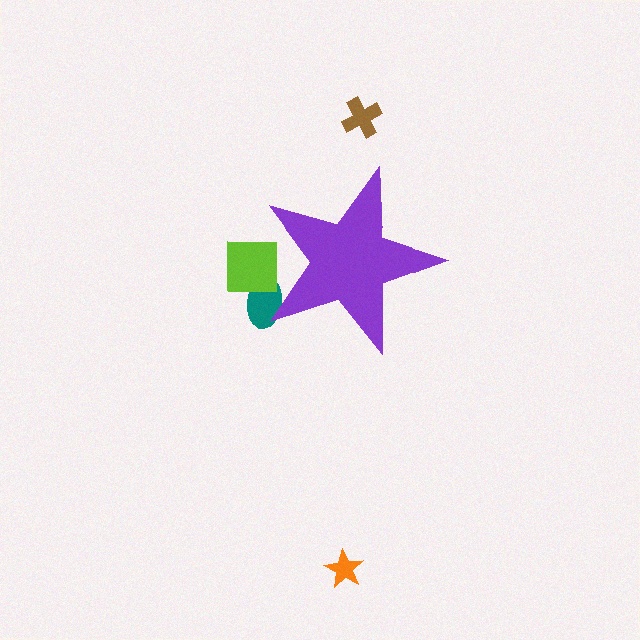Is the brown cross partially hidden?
No, the brown cross is fully visible.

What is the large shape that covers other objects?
A purple star.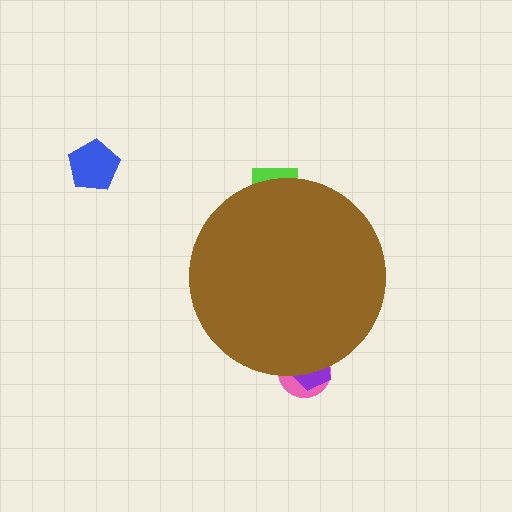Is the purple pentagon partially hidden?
Yes, the purple pentagon is partially hidden behind the brown circle.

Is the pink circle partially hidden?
Yes, the pink circle is partially hidden behind the brown circle.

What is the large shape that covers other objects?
A brown circle.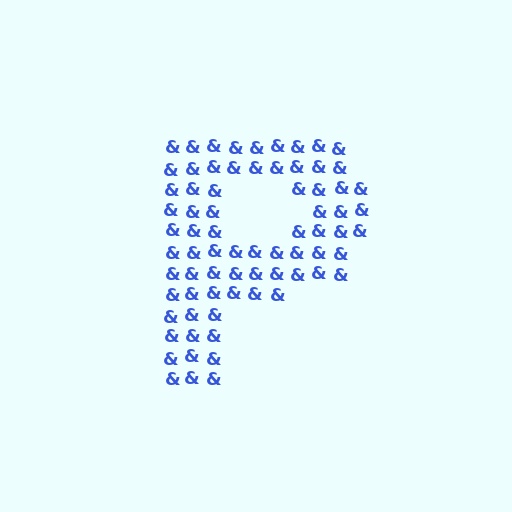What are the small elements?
The small elements are ampersands.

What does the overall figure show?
The overall figure shows the letter P.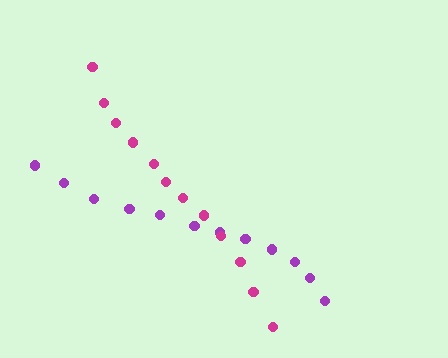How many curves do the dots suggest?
There are 2 distinct paths.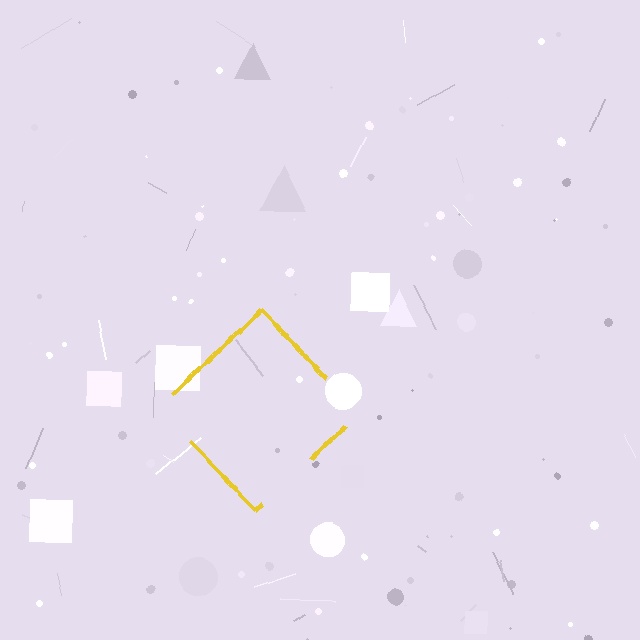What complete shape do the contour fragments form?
The contour fragments form a diamond.